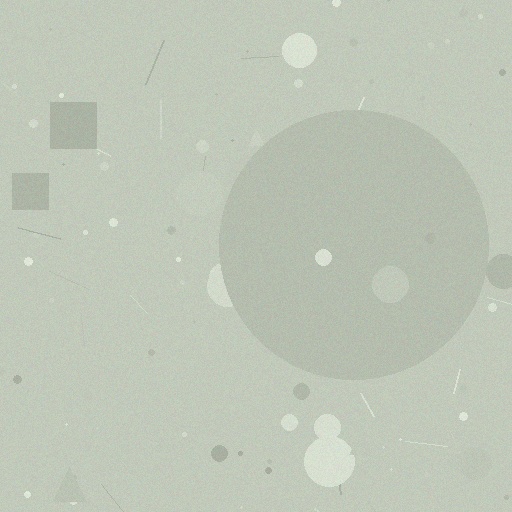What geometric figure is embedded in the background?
A circle is embedded in the background.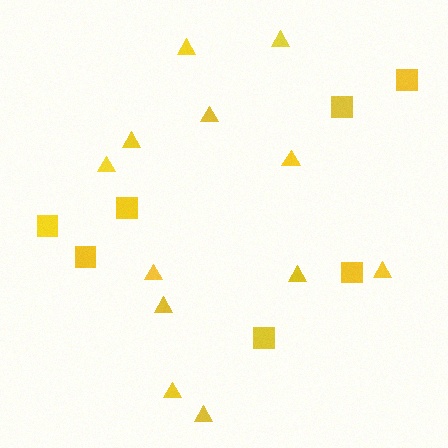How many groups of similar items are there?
There are 2 groups: one group of squares (7) and one group of triangles (12).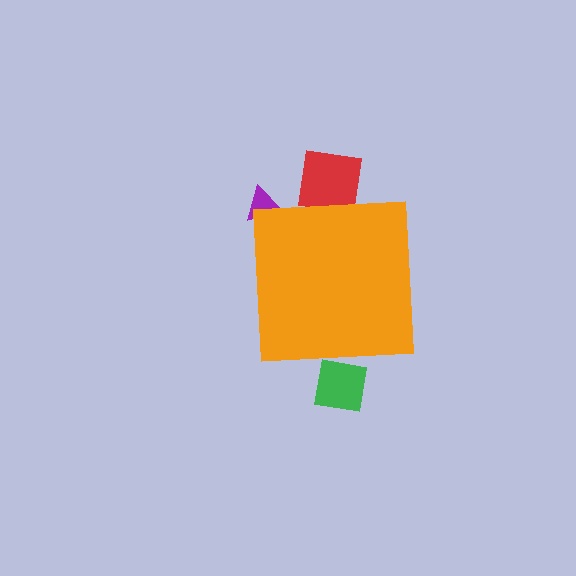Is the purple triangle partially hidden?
Yes, the purple triangle is partially hidden behind the orange square.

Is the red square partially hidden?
Yes, the red square is partially hidden behind the orange square.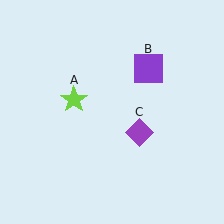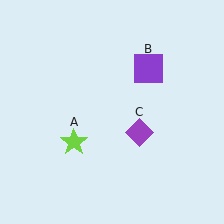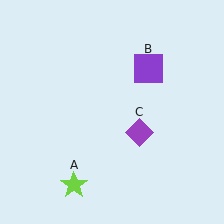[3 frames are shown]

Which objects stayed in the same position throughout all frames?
Purple square (object B) and purple diamond (object C) remained stationary.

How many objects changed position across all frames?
1 object changed position: lime star (object A).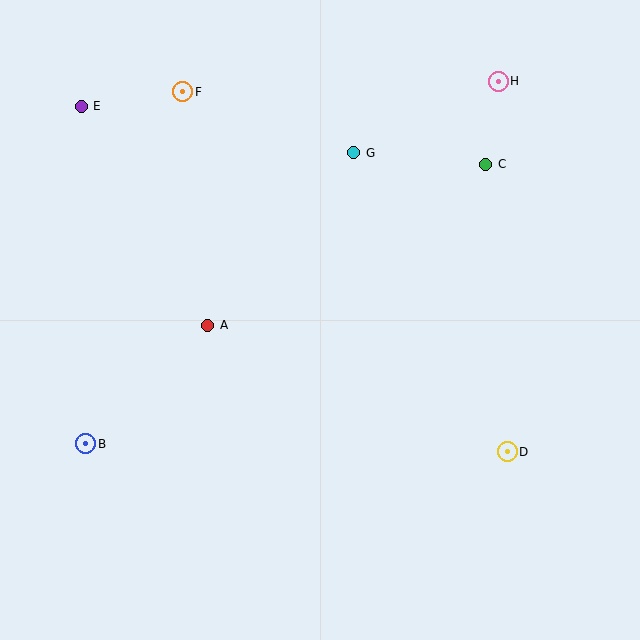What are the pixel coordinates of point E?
Point E is at (81, 106).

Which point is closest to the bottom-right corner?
Point D is closest to the bottom-right corner.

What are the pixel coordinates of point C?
Point C is at (486, 164).